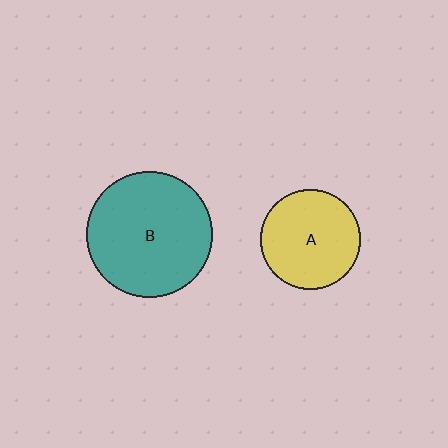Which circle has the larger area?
Circle B (teal).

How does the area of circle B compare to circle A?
Approximately 1.6 times.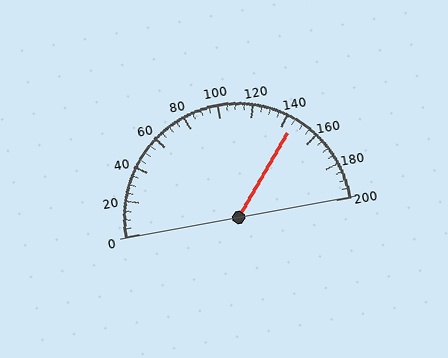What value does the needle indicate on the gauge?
The needle indicates approximately 145.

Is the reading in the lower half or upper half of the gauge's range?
The reading is in the upper half of the range (0 to 200).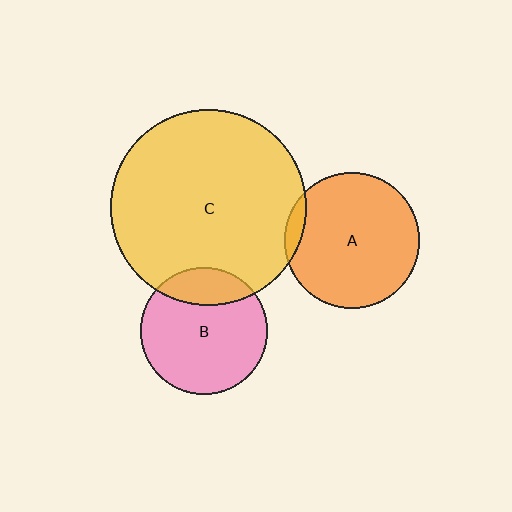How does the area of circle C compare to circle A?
Approximately 2.1 times.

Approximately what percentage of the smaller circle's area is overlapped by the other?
Approximately 5%.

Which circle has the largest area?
Circle C (yellow).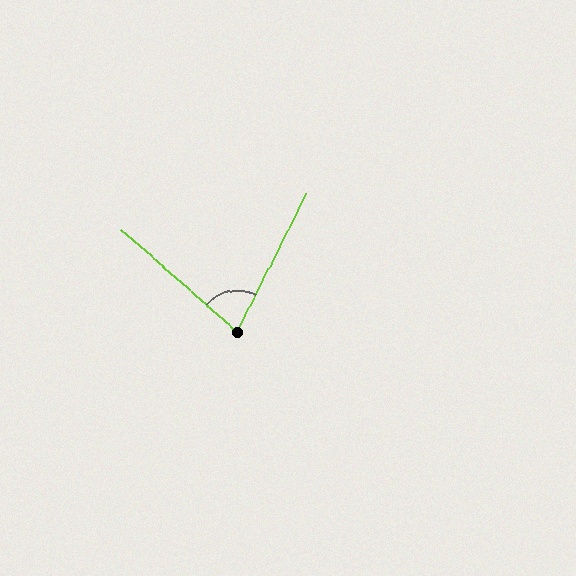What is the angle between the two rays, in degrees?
Approximately 75 degrees.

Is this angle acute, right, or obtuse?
It is acute.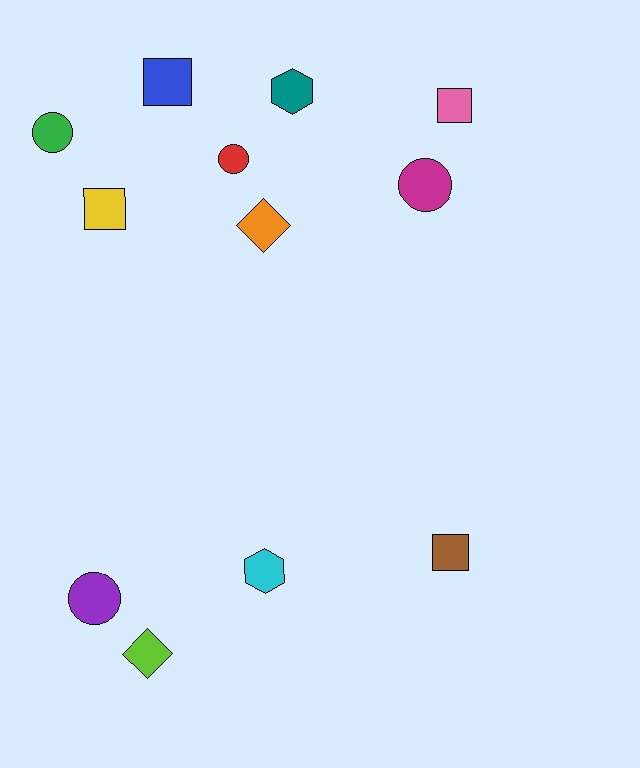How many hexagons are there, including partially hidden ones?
There are 2 hexagons.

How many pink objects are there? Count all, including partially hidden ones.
There is 1 pink object.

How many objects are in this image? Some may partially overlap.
There are 12 objects.